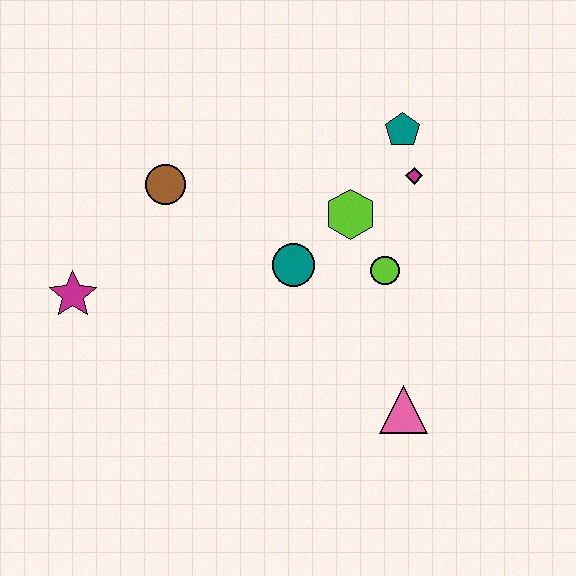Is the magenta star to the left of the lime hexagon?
Yes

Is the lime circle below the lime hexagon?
Yes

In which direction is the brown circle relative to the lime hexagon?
The brown circle is to the left of the lime hexagon.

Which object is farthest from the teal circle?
The magenta star is farthest from the teal circle.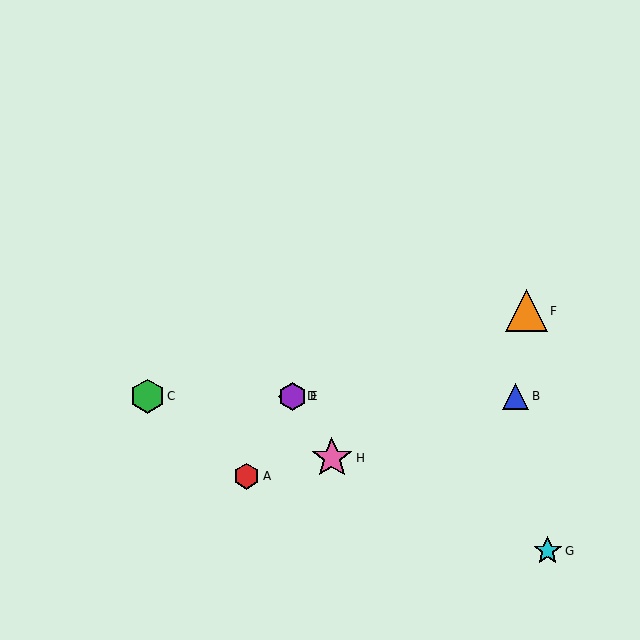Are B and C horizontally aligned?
Yes, both are at y≈396.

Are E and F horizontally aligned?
No, E is at y≈396 and F is at y≈311.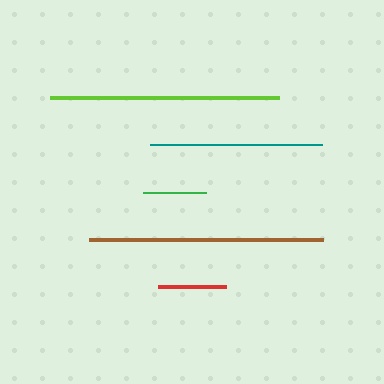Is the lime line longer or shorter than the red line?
The lime line is longer than the red line.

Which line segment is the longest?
The brown line is the longest at approximately 234 pixels.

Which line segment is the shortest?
The green line is the shortest at approximately 63 pixels.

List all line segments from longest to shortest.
From longest to shortest: brown, lime, teal, red, green.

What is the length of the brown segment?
The brown segment is approximately 234 pixels long.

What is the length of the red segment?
The red segment is approximately 67 pixels long.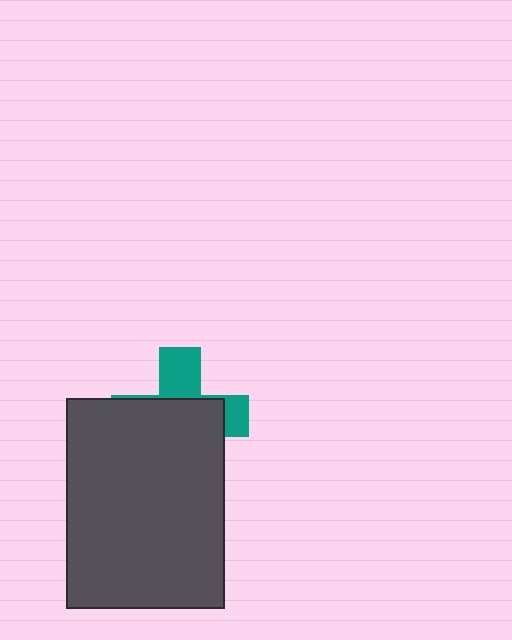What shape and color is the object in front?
The object in front is a dark gray rectangle.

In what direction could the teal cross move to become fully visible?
The teal cross could move up. That would shift it out from behind the dark gray rectangle entirely.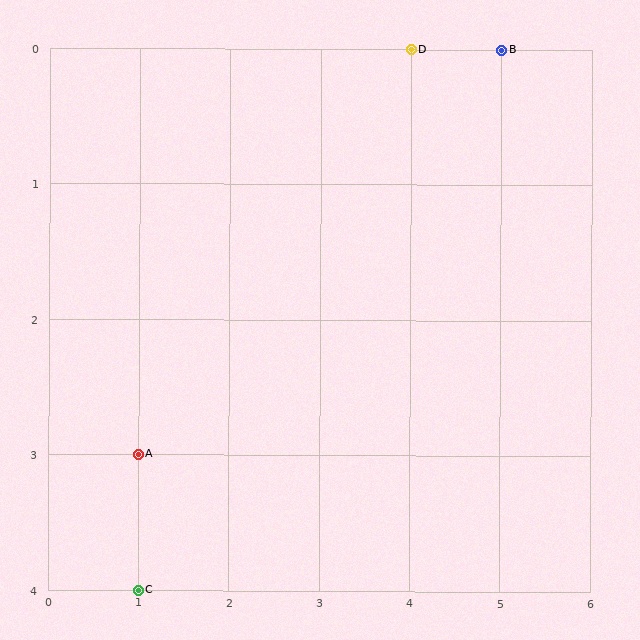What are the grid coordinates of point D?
Point D is at grid coordinates (4, 0).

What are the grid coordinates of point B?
Point B is at grid coordinates (5, 0).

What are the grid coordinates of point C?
Point C is at grid coordinates (1, 4).